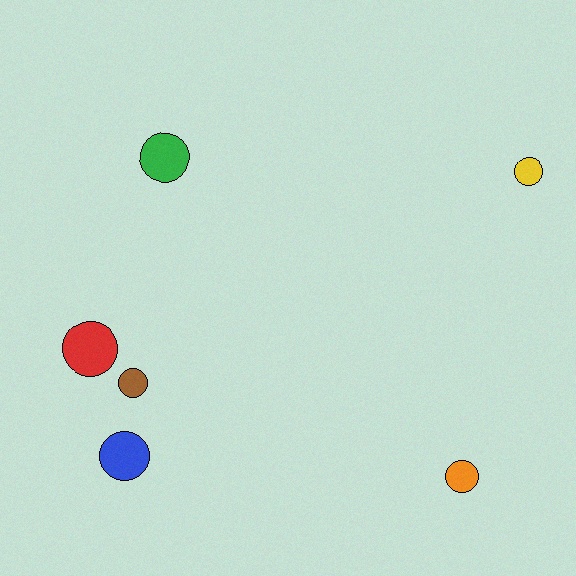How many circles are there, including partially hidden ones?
There are 6 circles.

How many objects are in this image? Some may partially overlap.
There are 6 objects.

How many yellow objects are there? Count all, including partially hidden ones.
There is 1 yellow object.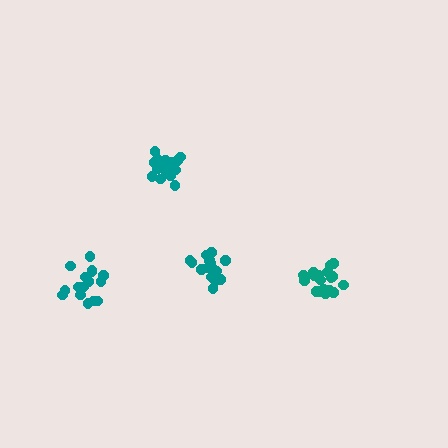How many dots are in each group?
Group 1: 16 dots, Group 2: 17 dots, Group 3: 19 dots, Group 4: 19 dots (71 total).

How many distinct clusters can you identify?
There are 4 distinct clusters.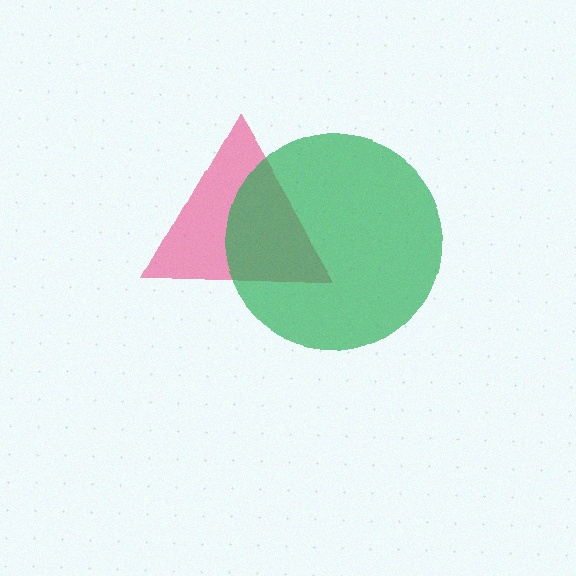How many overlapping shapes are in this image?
There are 2 overlapping shapes in the image.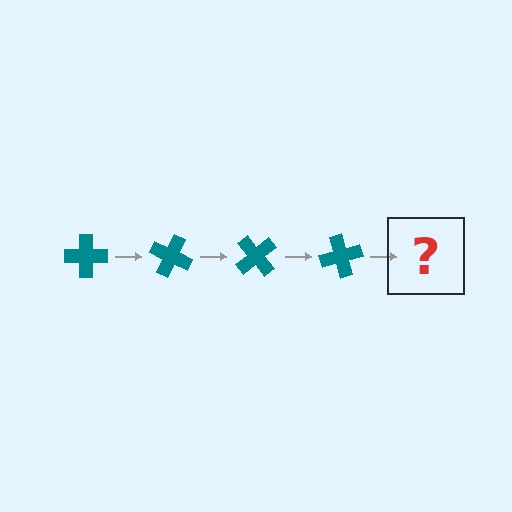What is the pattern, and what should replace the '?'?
The pattern is that the cross rotates 25 degrees each step. The '?' should be a teal cross rotated 100 degrees.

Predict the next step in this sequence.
The next step is a teal cross rotated 100 degrees.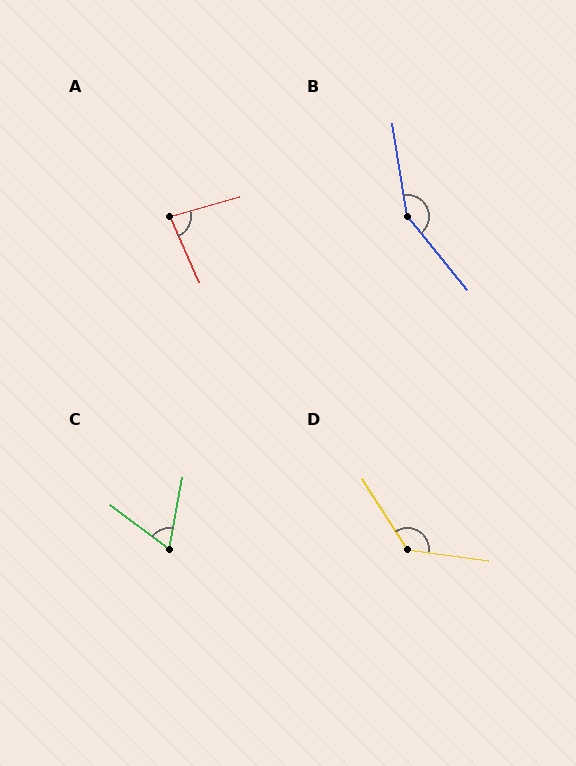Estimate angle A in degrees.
Approximately 82 degrees.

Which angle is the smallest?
C, at approximately 64 degrees.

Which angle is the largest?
B, at approximately 150 degrees.